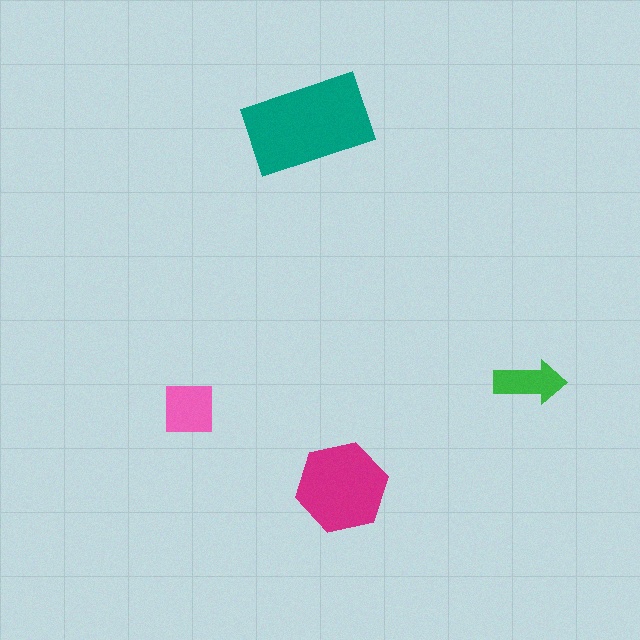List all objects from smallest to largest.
The green arrow, the pink square, the magenta hexagon, the teal rectangle.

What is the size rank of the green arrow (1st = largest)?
4th.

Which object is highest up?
The teal rectangle is topmost.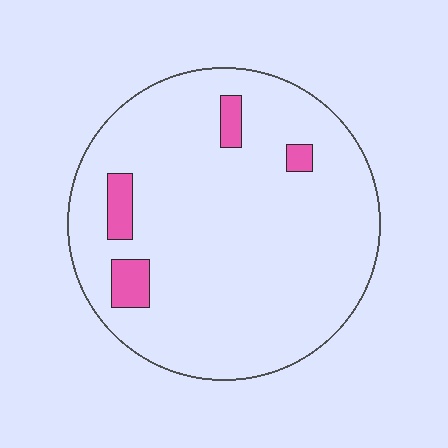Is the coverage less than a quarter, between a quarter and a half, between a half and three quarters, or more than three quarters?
Less than a quarter.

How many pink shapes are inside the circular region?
4.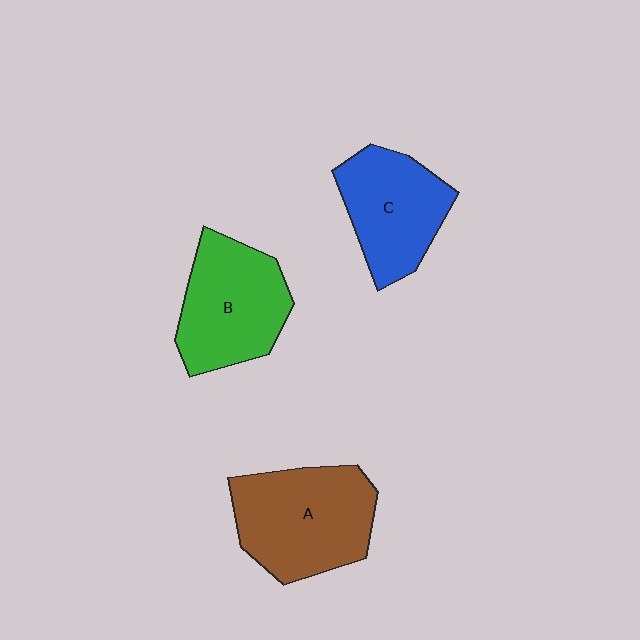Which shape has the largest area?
Shape A (brown).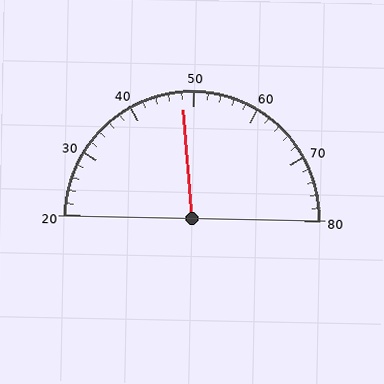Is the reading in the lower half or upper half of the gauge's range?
The reading is in the lower half of the range (20 to 80).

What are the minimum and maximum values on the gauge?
The gauge ranges from 20 to 80.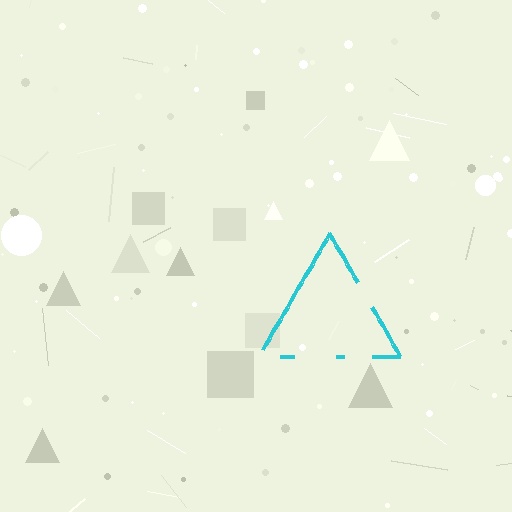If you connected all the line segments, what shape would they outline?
They would outline a triangle.